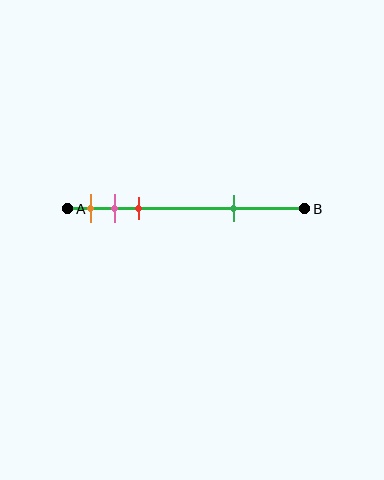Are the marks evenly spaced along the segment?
No, the marks are not evenly spaced.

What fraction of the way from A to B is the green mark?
The green mark is approximately 70% (0.7) of the way from A to B.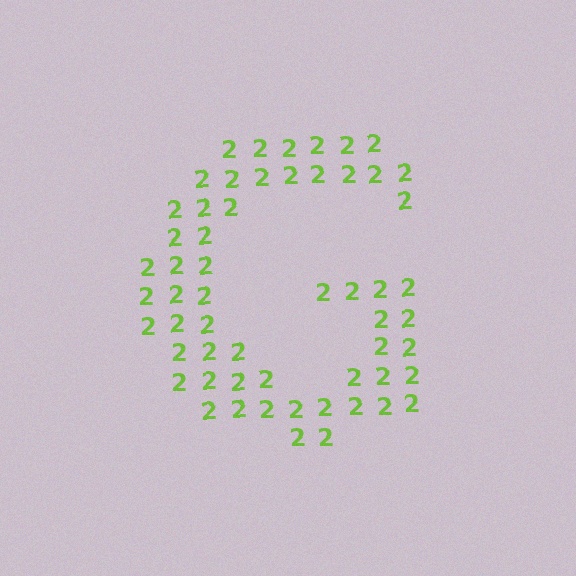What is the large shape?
The large shape is the letter G.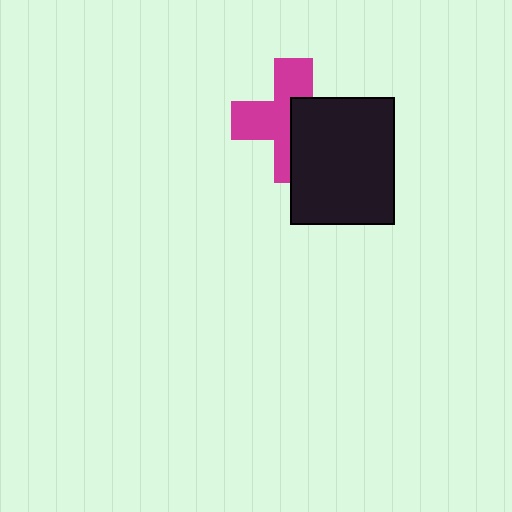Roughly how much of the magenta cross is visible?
About half of it is visible (roughly 55%).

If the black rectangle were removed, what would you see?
You would see the complete magenta cross.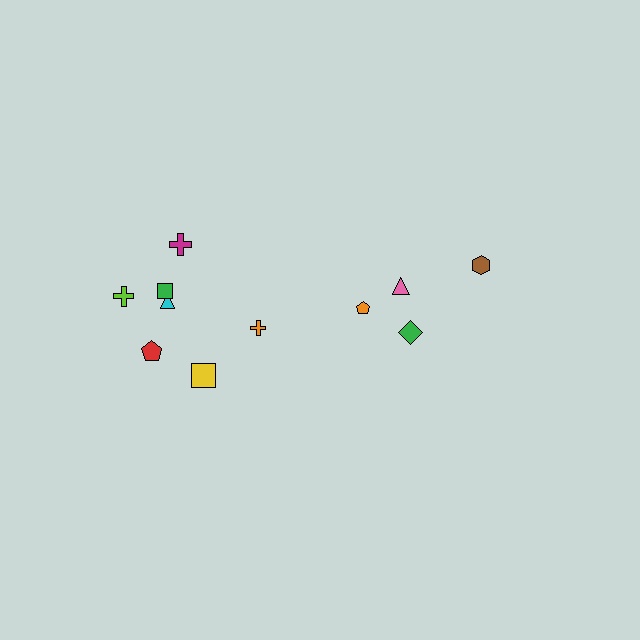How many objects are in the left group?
There are 7 objects.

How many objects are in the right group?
There are 4 objects.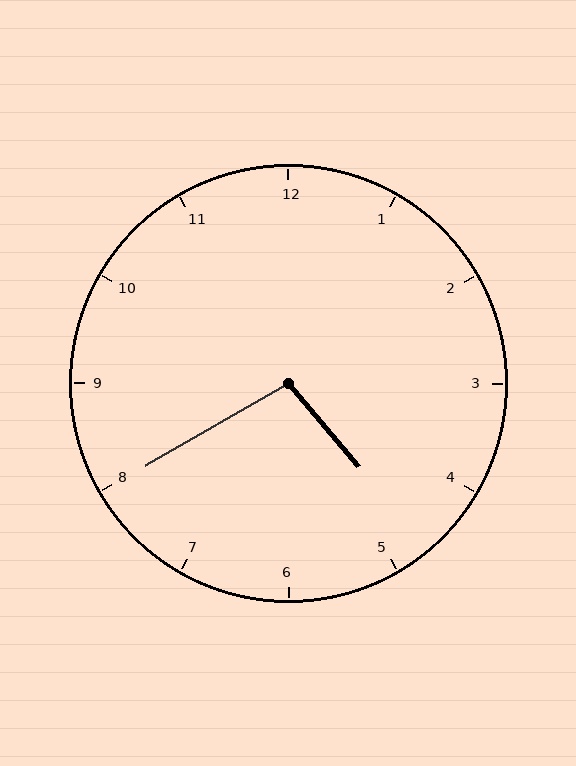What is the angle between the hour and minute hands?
Approximately 100 degrees.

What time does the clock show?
4:40.